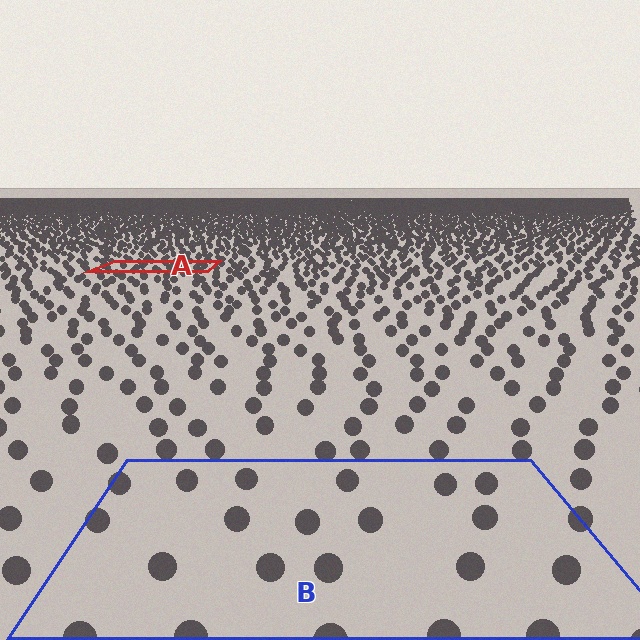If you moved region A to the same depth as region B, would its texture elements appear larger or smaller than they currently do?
They would appear larger. At a closer depth, the same texture elements are projected at a bigger on-screen size.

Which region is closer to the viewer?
Region B is closer. The texture elements there are larger and more spread out.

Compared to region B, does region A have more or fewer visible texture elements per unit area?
Region A has more texture elements per unit area — they are packed more densely because it is farther away.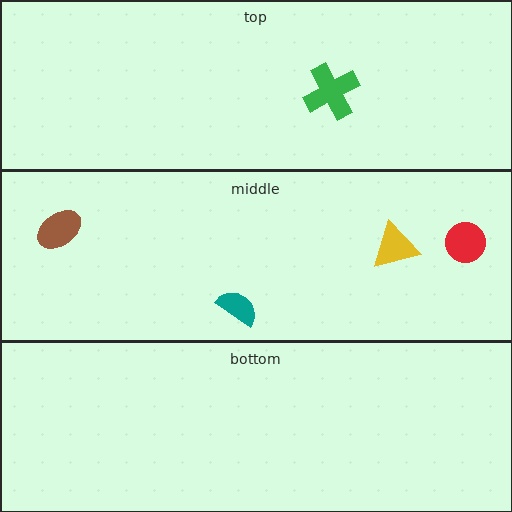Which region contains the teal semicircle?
The middle region.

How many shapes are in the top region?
1.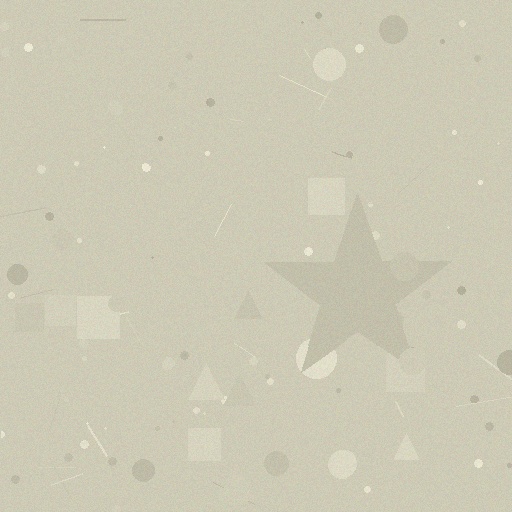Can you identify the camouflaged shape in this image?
The camouflaged shape is a star.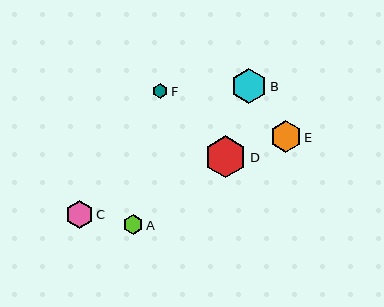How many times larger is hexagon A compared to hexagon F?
Hexagon A is approximately 1.3 times the size of hexagon F.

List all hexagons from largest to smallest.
From largest to smallest: D, B, E, C, A, F.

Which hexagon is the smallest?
Hexagon F is the smallest with a size of approximately 15 pixels.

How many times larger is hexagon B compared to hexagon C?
Hexagon B is approximately 1.3 times the size of hexagon C.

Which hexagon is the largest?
Hexagon D is the largest with a size of approximately 42 pixels.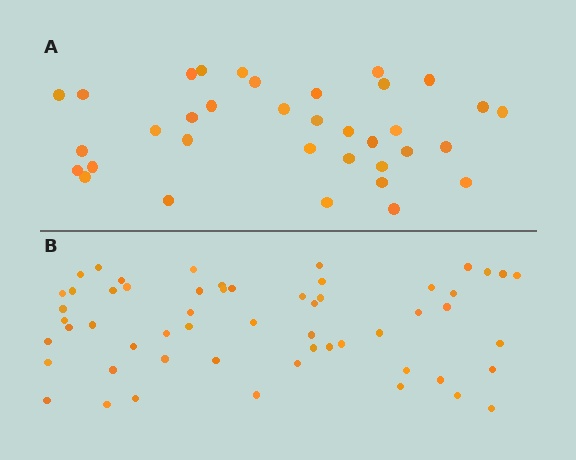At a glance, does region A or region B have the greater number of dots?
Region B (the bottom region) has more dots.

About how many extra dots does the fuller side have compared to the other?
Region B has approximately 20 more dots than region A.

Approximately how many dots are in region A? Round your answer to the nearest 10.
About 40 dots. (The exact count is 35, which rounds to 40.)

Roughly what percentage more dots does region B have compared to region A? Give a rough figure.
About 60% more.